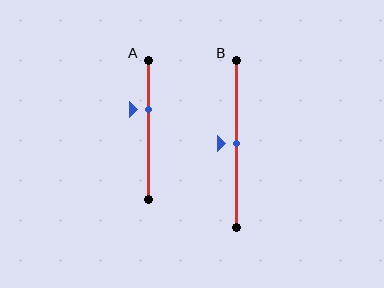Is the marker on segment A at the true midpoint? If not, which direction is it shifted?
No, the marker on segment A is shifted upward by about 14% of the segment length.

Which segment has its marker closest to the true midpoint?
Segment B has its marker closest to the true midpoint.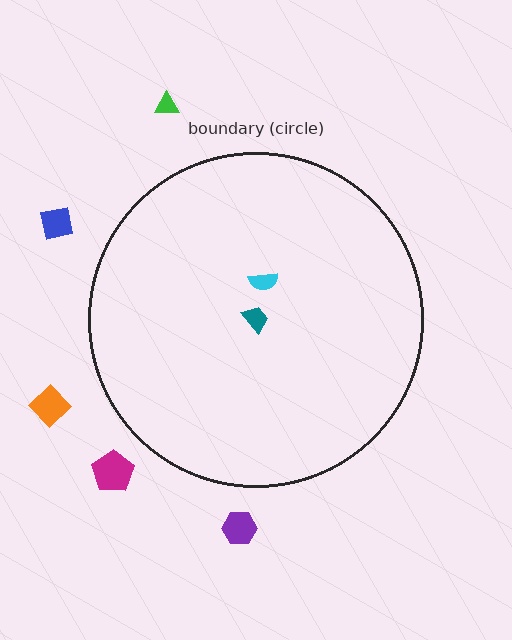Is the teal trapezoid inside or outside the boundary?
Inside.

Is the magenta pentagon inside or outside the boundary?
Outside.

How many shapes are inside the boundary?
2 inside, 5 outside.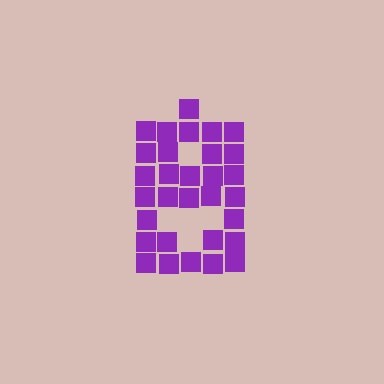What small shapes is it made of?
It is made of small squares.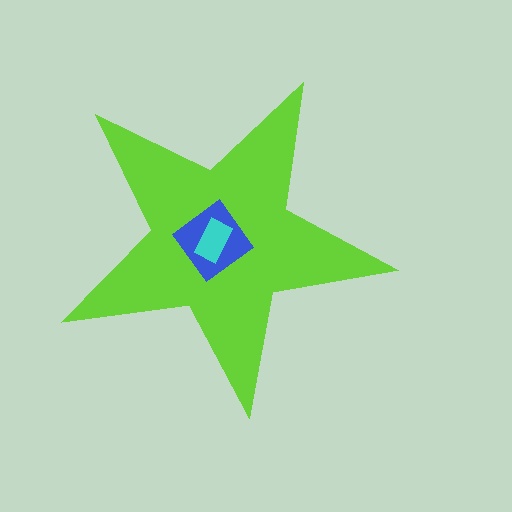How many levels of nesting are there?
3.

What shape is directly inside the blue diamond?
The cyan rectangle.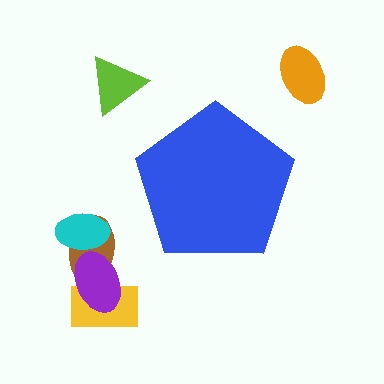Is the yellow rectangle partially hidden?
No, the yellow rectangle is fully visible.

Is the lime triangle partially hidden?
No, the lime triangle is fully visible.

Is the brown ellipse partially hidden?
No, the brown ellipse is fully visible.